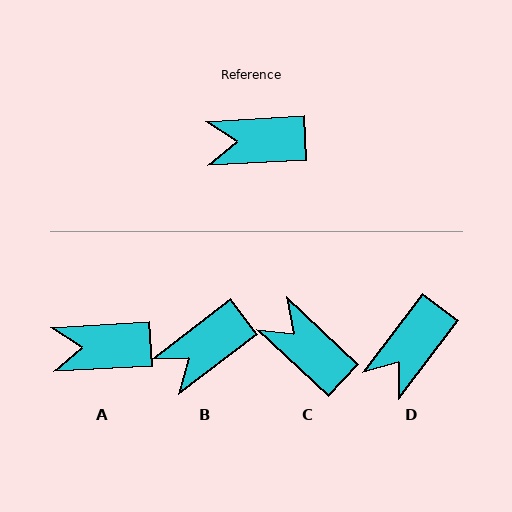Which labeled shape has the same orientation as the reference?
A.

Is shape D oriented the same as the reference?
No, it is off by about 50 degrees.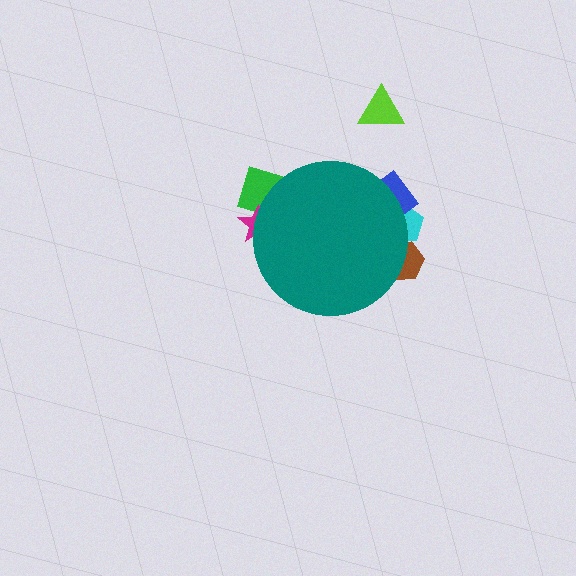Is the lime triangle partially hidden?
No, the lime triangle is fully visible.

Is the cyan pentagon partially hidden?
Yes, the cyan pentagon is partially hidden behind the teal circle.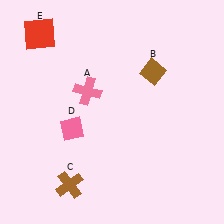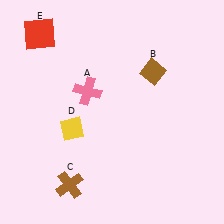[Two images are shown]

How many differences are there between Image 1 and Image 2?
There is 1 difference between the two images.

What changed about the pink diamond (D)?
In Image 1, D is pink. In Image 2, it changed to yellow.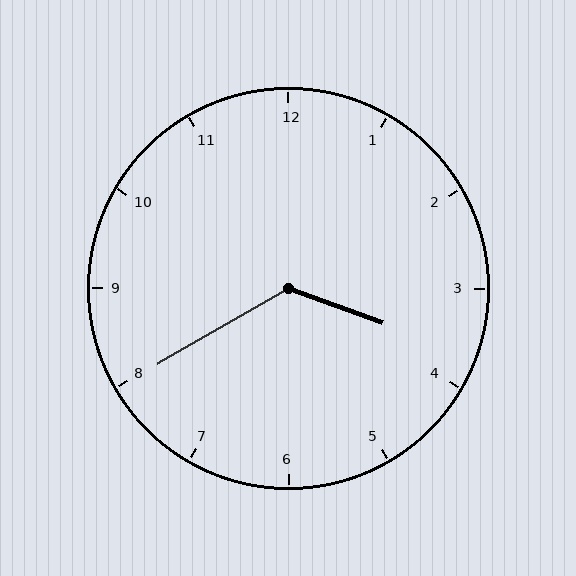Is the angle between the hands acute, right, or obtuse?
It is obtuse.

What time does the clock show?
3:40.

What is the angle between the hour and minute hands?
Approximately 130 degrees.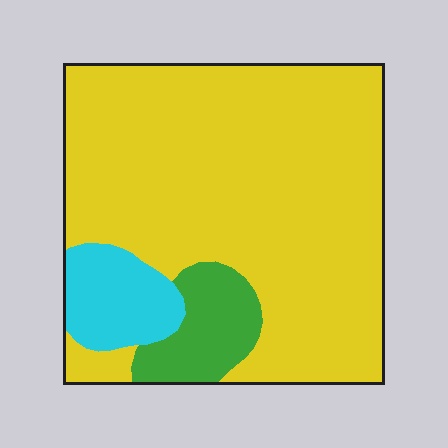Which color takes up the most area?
Yellow, at roughly 80%.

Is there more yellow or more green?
Yellow.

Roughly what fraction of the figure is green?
Green takes up about one tenth (1/10) of the figure.